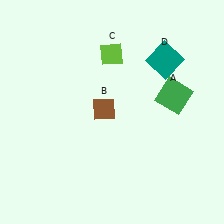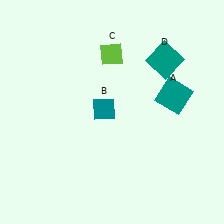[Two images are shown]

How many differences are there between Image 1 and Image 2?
There are 2 differences between the two images.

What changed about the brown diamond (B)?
In Image 1, B is brown. In Image 2, it changed to teal.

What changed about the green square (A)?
In Image 1, A is green. In Image 2, it changed to teal.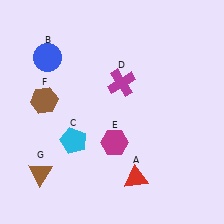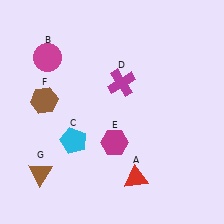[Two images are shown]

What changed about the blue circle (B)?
In Image 1, B is blue. In Image 2, it changed to magenta.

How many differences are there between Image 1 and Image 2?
There is 1 difference between the two images.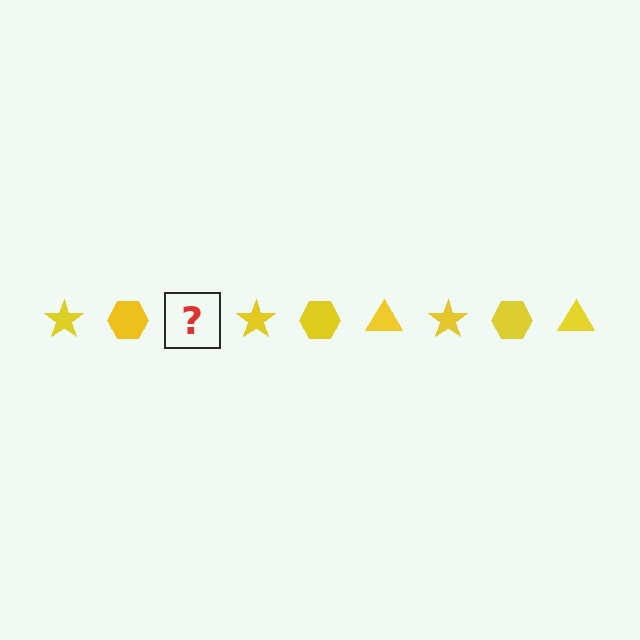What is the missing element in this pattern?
The missing element is a yellow triangle.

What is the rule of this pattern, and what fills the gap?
The rule is that the pattern cycles through star, hexagon, triangle shapes in yellow. The gap should be filled with a yellow triangle.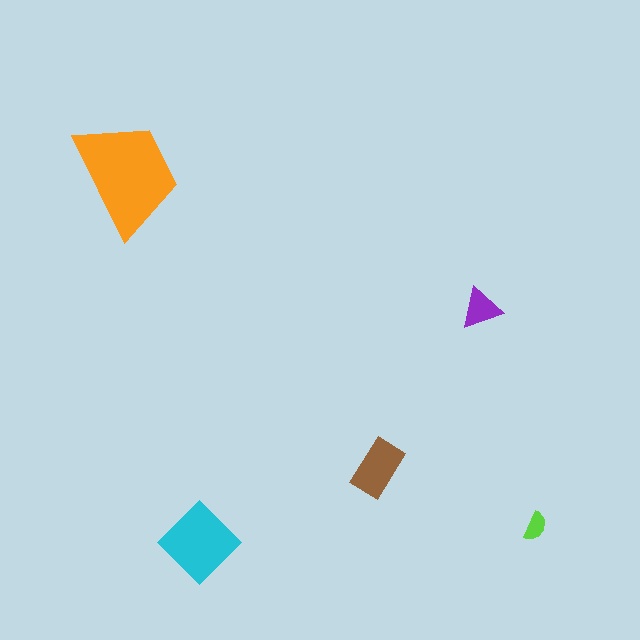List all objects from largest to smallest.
The orange trapezoid, the cyan diamond, the brown rectangle, the purple triangle, the lime semicircle.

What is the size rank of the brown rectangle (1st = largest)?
3rd.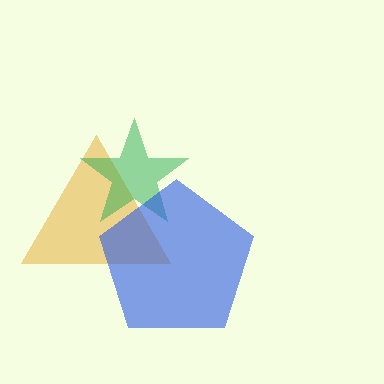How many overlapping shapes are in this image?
There are 3 overlapping shapes in the image.